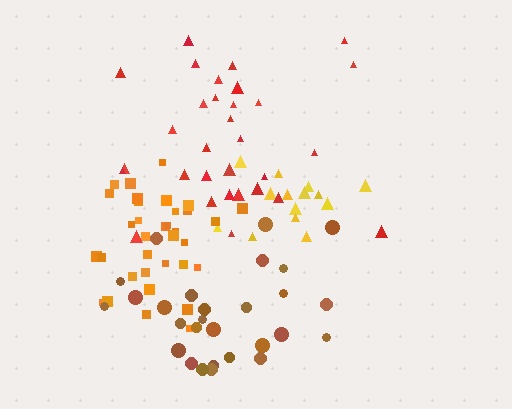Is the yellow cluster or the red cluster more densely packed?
Yellow.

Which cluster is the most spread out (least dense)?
Red.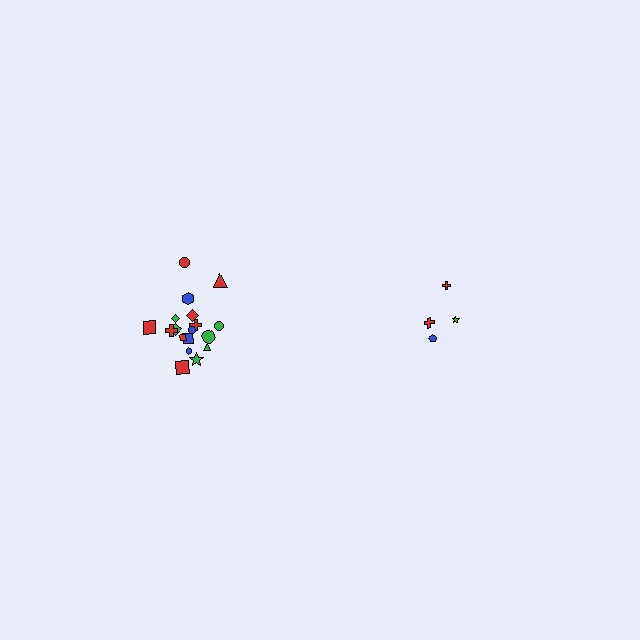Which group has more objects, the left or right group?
The left group.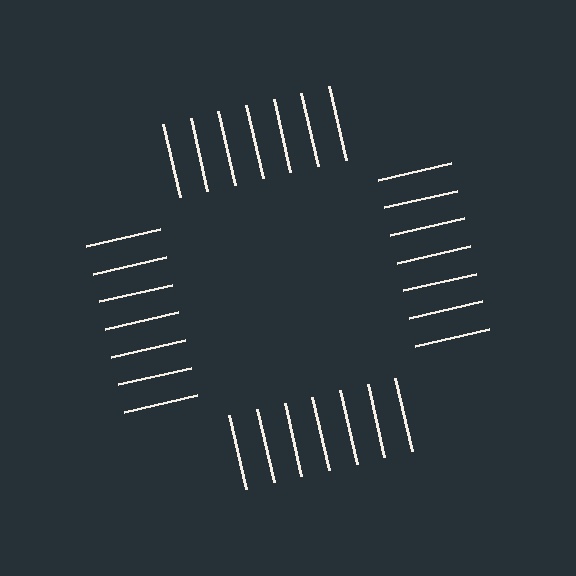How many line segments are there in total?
28 — 7 along each of the 4 edges.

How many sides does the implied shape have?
4 sides — the line-ends trace a square.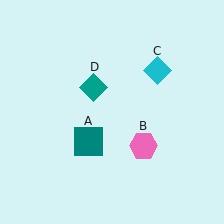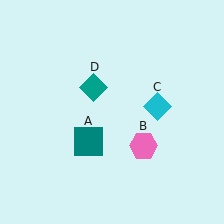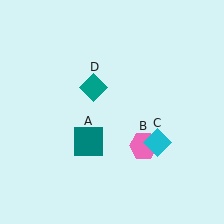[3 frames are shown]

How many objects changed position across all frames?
1 object changed position: cyan diamond (object C).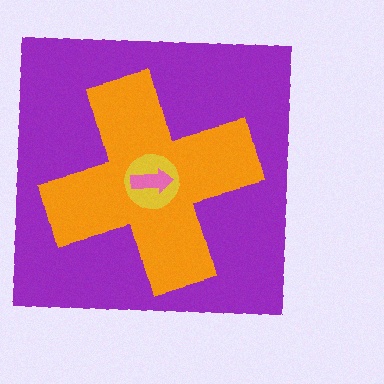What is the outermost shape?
The purple square.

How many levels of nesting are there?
4.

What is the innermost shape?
The pink arrow.